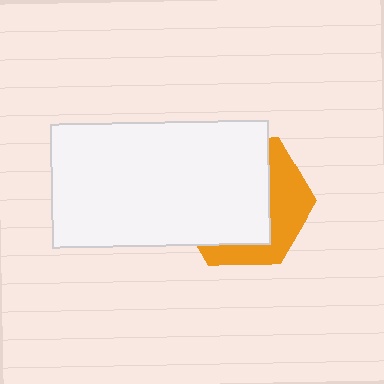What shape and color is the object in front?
The object in front is a white rectangle.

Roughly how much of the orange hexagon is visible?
A small part of it is visible (roughly 36%).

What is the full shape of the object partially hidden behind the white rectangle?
The partially hidden object is an orange hexagon.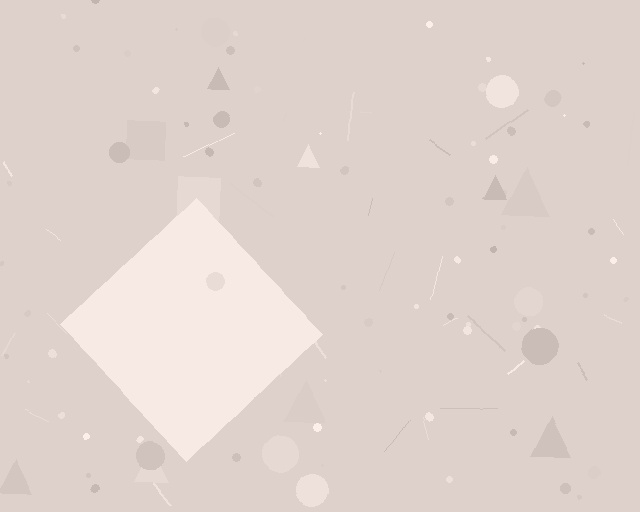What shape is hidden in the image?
A diamond is hidden in the image.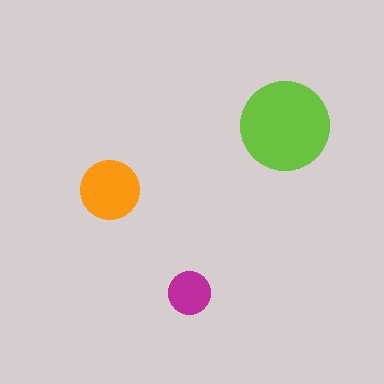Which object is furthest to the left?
The orange circle is leftmost.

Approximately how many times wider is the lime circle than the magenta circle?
About 2 times wider.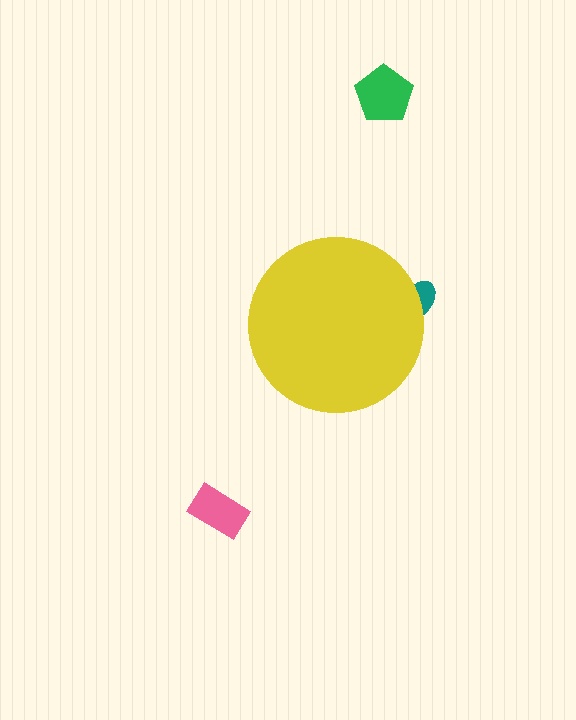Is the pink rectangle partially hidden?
No, the pink rectangle is fully visible.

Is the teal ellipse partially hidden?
Yes, the teal ellipse is partially hidden behind the yellow circle.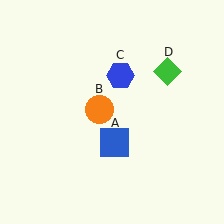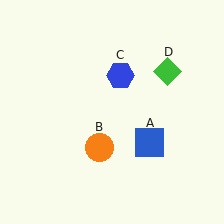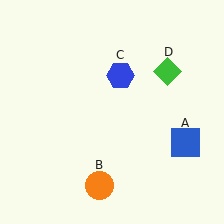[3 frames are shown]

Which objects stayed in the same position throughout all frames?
Blue hexagon (object C) and green diamond (object D) remained stationary.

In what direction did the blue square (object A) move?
The blue square (object A) moved right.